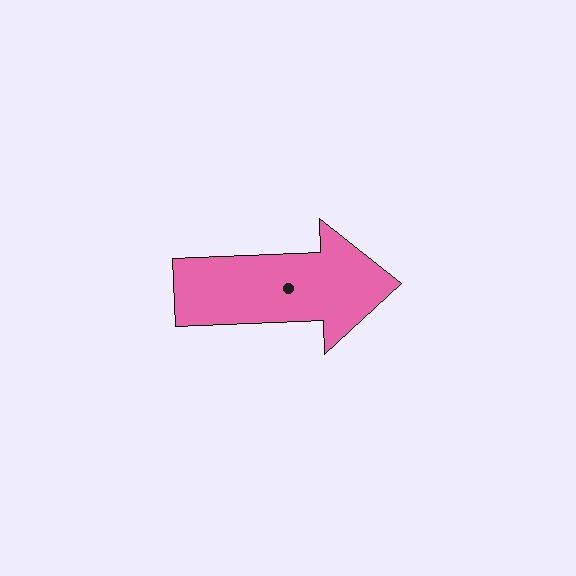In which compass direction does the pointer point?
East.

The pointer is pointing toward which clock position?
Roughly 3 o'clock.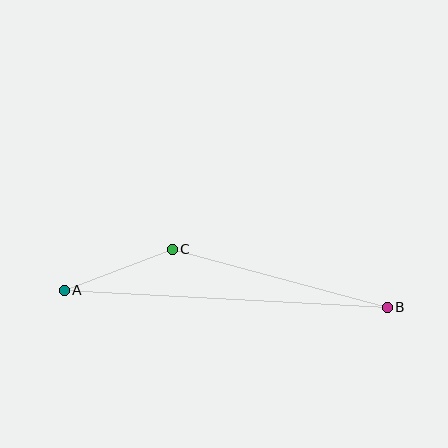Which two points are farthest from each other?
Points A and B are farthest from each other.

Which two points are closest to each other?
Points A and C are closest to each other.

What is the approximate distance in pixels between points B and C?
The distance between B and C is approximately 223 pixels.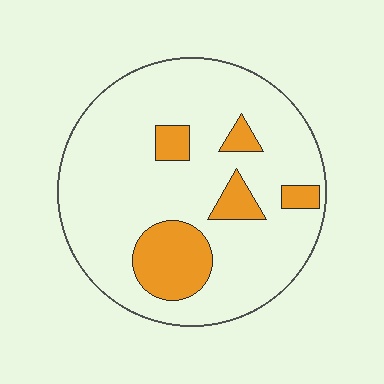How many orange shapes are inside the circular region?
5.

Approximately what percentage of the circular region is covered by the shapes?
Approximately 15%.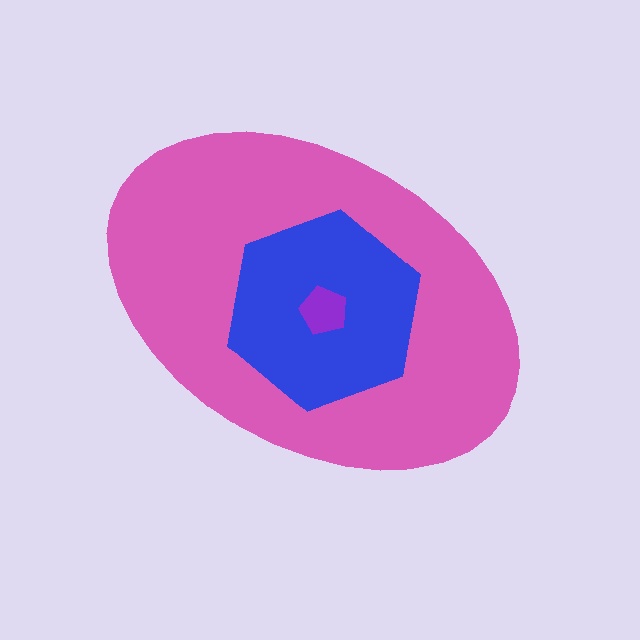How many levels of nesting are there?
3.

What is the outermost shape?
The pink ellipse.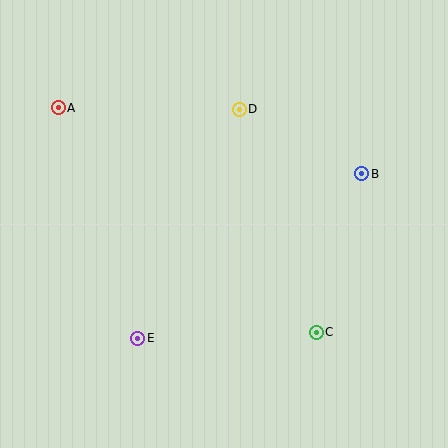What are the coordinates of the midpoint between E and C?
The midpoint between E and C is at (227, 335).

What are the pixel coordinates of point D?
Point D is at (239, 109).